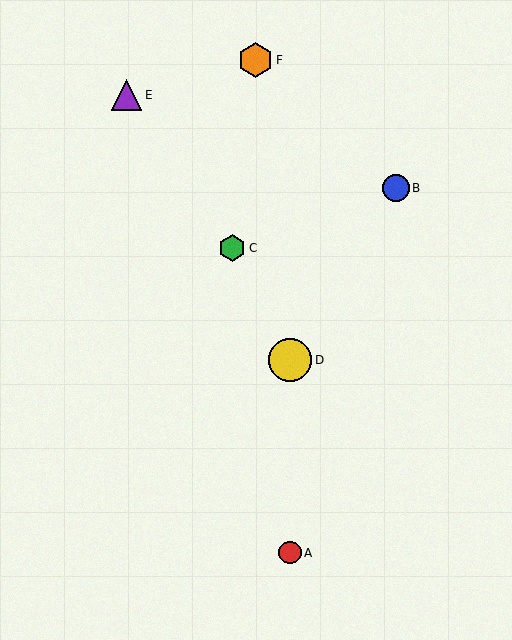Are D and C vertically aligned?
No, D is at x≈290 and C is at x≈232.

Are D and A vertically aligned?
Yes, both are at x≈290.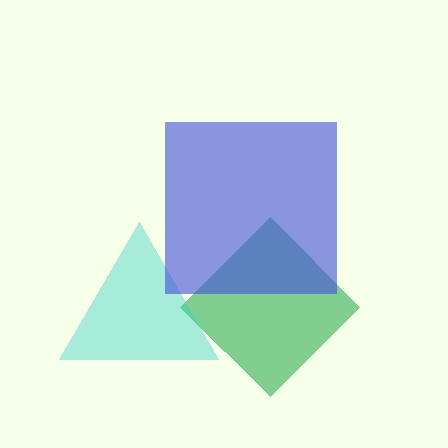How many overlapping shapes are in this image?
There are 3 overlapping shapes in the image.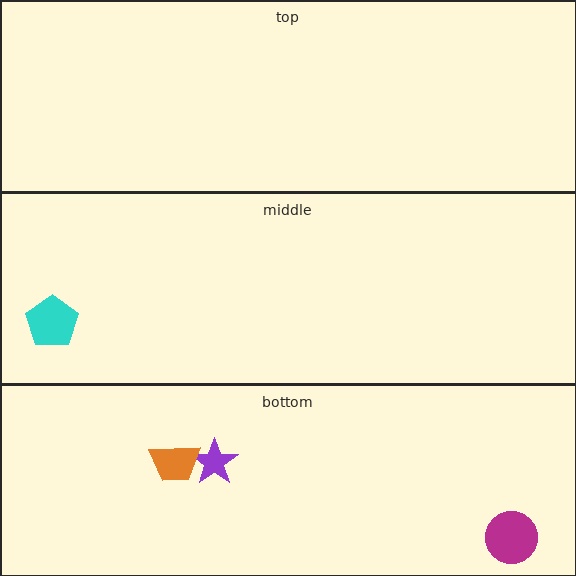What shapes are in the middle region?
The cyan pentagon.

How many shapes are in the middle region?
1.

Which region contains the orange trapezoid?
The bottom region.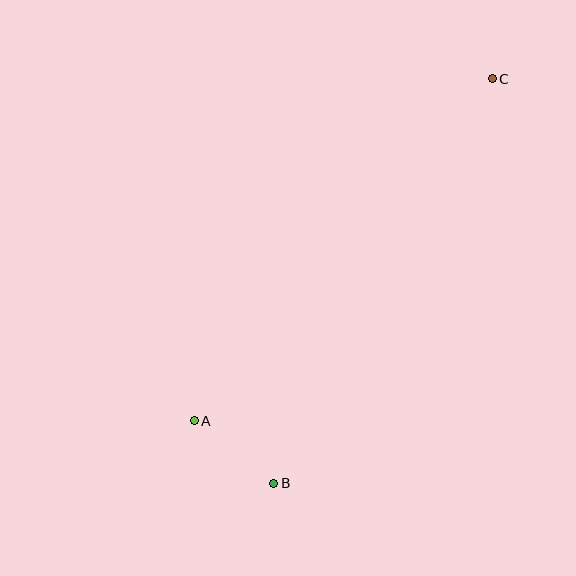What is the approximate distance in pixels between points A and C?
The distance between A and C is approximately 454 pixels.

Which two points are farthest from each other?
Points B and C are farthest from each other.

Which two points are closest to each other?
Points A and B are closest to each other.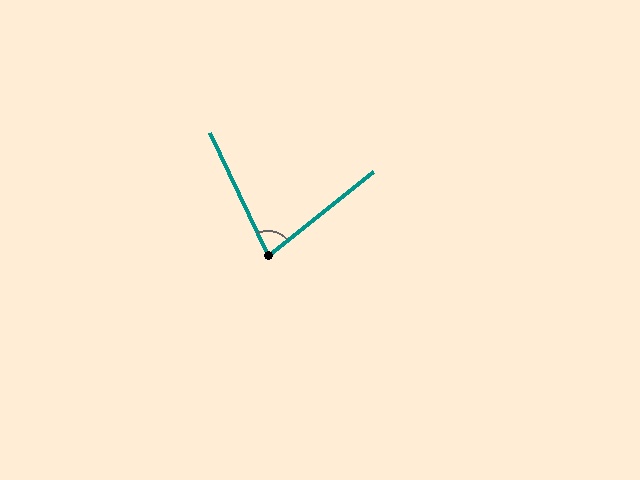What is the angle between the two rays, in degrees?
Approximately 76 degrees.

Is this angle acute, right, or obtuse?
It is acute.